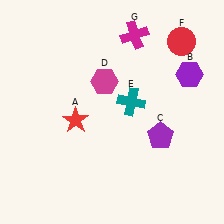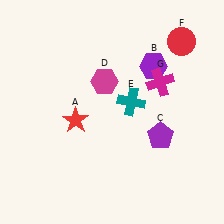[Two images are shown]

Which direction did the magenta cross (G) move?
The magenta cross (G) moved down.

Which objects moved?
The objects that moved are: the purple hexagon (B), the magenta cross (G).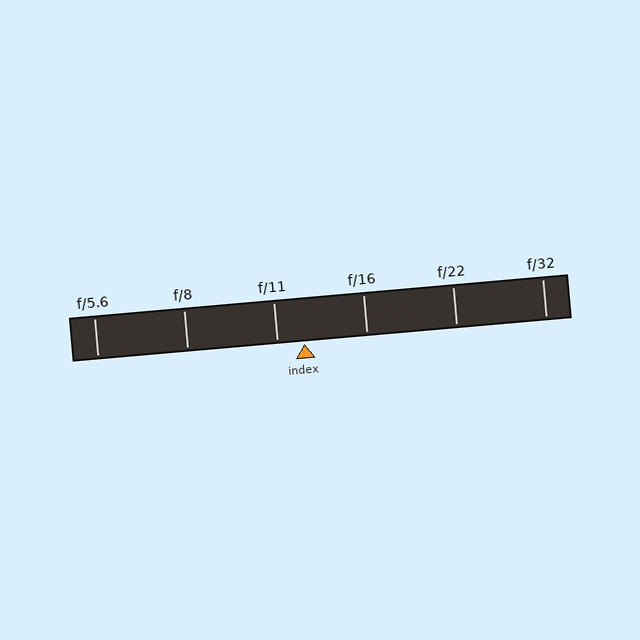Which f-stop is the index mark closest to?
The index mark is closest to f/11.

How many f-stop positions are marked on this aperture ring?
There are 6 f-stop positions marked.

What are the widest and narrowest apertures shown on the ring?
The widest aperture shown is f/5.6 and the narrowest is f/32.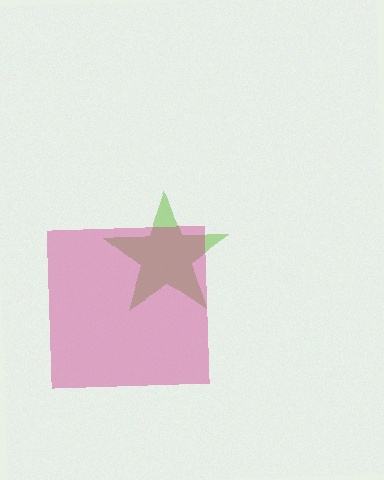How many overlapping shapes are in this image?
There are 2 overlapping shapes in the image.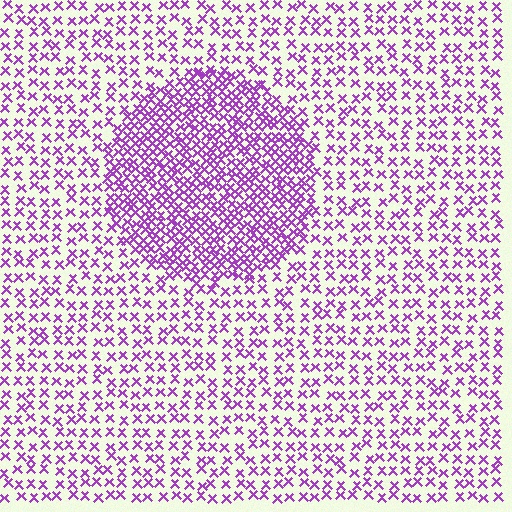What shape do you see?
I see a circle.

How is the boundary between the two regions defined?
The boundary is defined by a change in element density (approximately 2.2x ratio). All elements are the same color, size, and shape.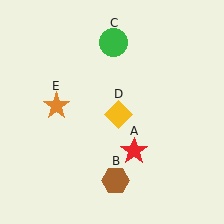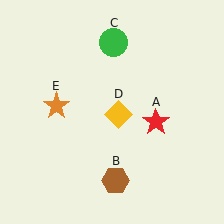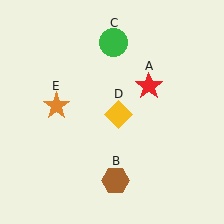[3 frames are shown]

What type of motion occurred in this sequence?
The red star (object A) rotated counterclockwise around the center of the scene.